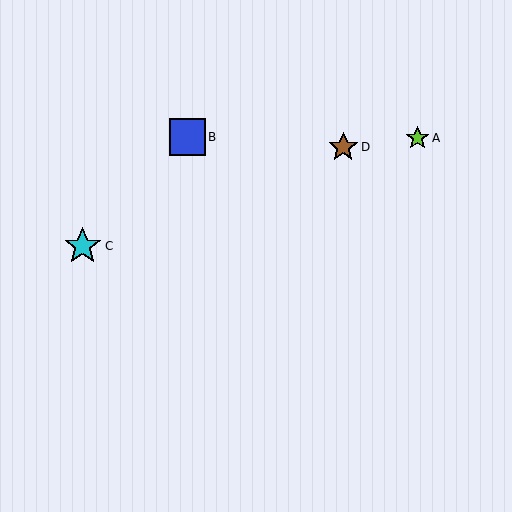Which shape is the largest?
The cyan star (labeled C) is the largest.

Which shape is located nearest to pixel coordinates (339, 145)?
The brown star (labeled D) at (343, 147) is nearest to that location.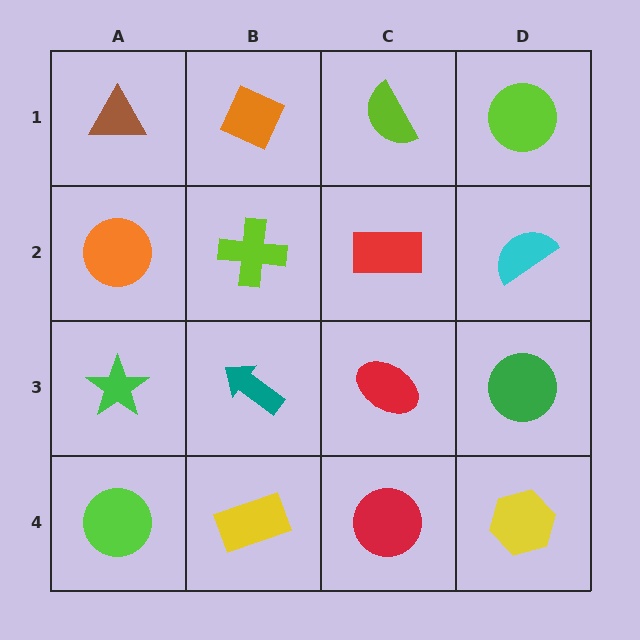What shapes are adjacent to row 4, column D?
A green circle (row 3, column D), a red circle (row 4, column C).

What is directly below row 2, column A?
A green star.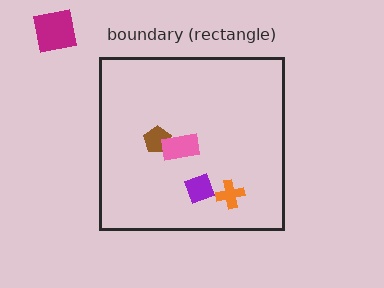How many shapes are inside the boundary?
4 inside, 1 outside.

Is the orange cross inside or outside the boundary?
Inside.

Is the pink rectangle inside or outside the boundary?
Inside.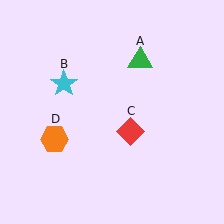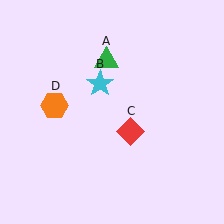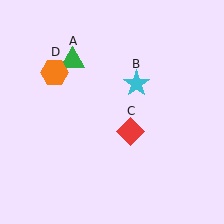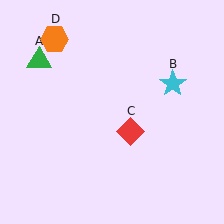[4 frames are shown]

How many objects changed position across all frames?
3 objects changed position: green triangle (object A), cyan star (object B), orange hexagon (object D).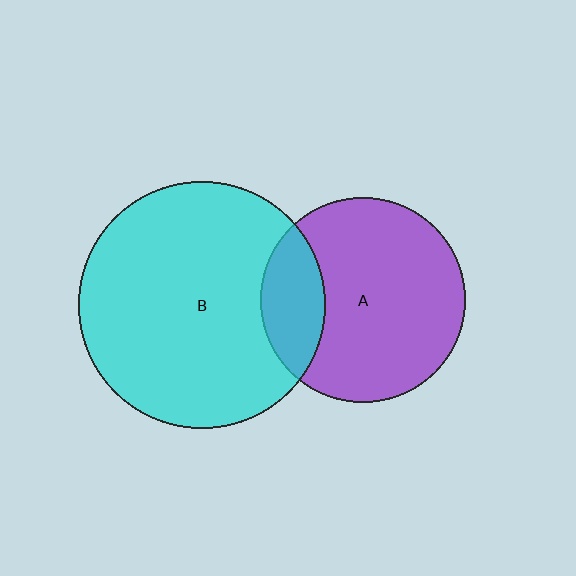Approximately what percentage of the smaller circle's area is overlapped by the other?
Approximately 20%.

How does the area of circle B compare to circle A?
Approximately 1.5 times.